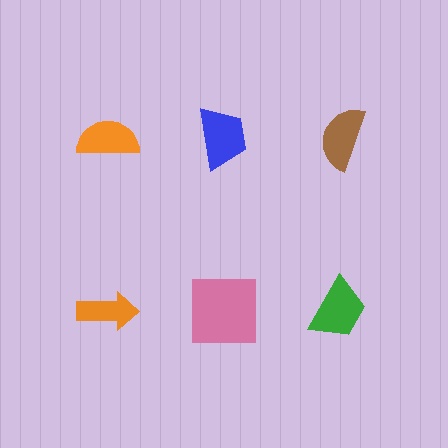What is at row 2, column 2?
A pink square.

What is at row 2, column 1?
An orange arrow.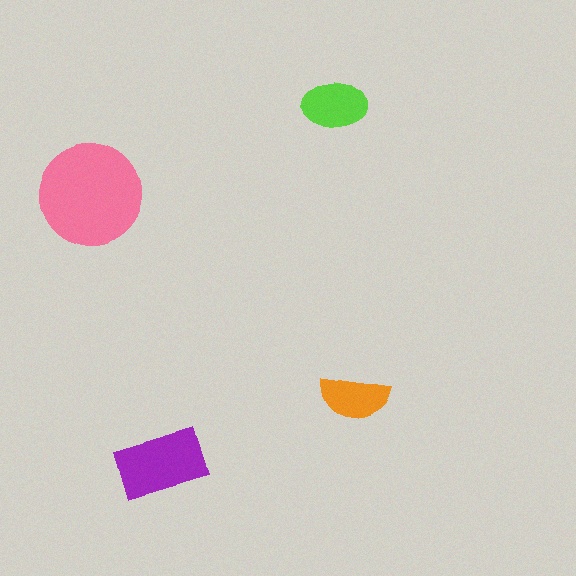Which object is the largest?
The pink circle.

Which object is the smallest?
The orange semicircle.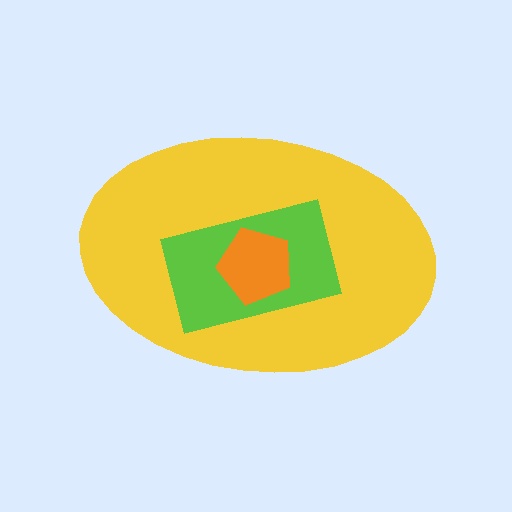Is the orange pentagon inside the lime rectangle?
Yes.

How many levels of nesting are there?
3.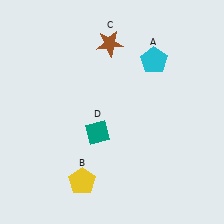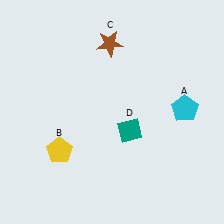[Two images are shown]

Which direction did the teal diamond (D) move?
The teal diamond (D) moved right.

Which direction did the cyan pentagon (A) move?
The cyan pentagon (A) moved down.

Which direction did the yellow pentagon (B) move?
The yellow pentagon (B) moved up.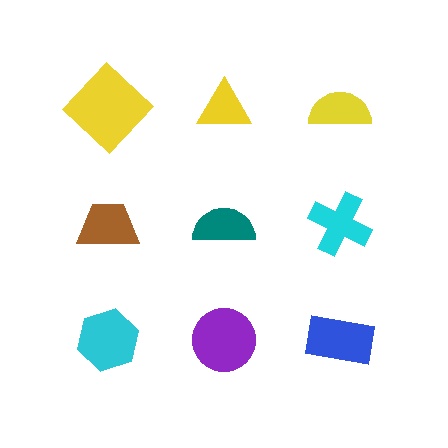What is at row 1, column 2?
A yellow triangle.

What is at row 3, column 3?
A blue rectangle.